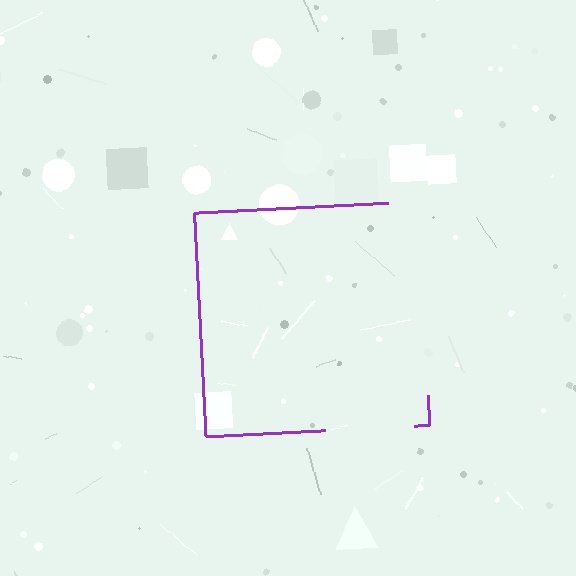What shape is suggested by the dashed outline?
The dashed outline suggests a square.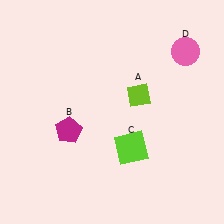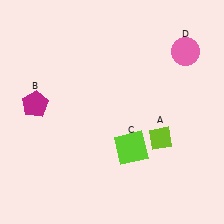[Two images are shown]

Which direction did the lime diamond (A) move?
The lime diamond (A) moved down.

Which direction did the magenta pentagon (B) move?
The magenta pentagon (B) moved left.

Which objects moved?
The objects that moved are: the lime diamond (A), the magenta pentagon (B).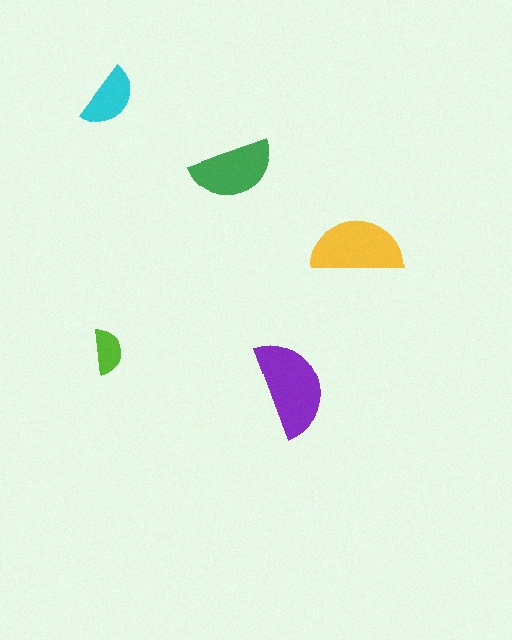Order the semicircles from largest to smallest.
the purple one, the yellow one, the green one, the cyan one, the lime one.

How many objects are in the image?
There are 5 objects in the image.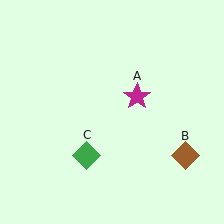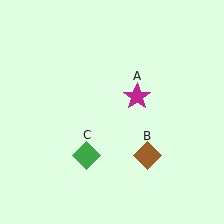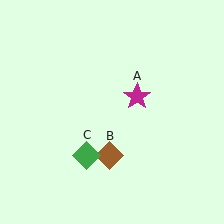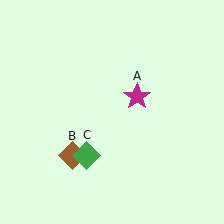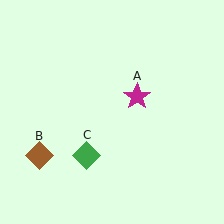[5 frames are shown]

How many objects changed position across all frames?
1 object changed position: brown diamond (object B).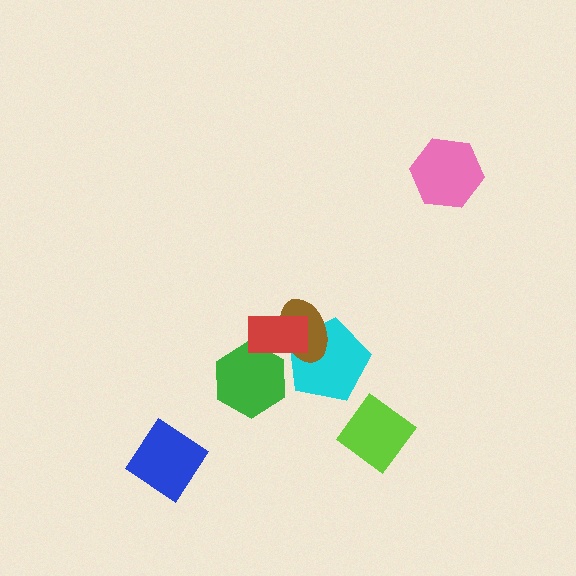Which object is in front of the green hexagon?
The red rectangle is in front of the green hexagon.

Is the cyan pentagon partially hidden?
Yes, it is partially covered by another shape.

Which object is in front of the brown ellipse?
The red rectangle is in front of the brown ellipse.